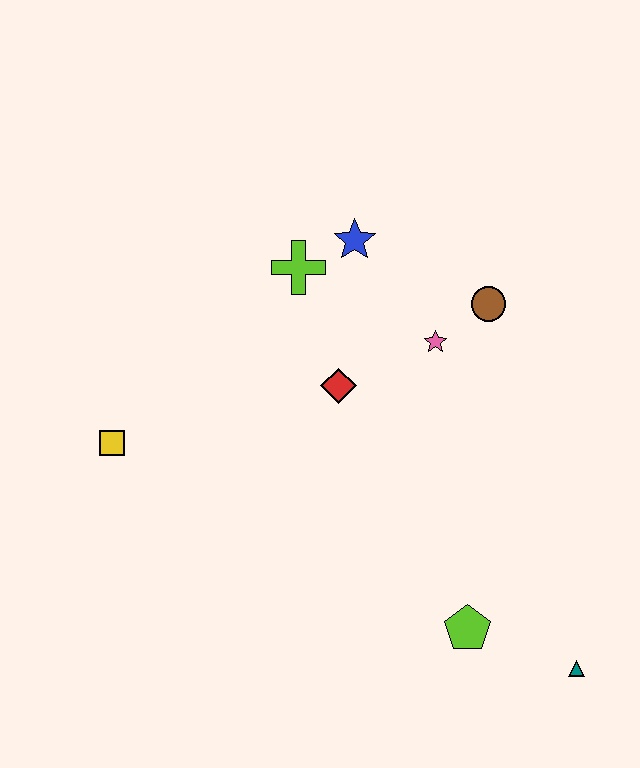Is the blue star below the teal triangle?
No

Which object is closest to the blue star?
The lime cross is closest to the blue star.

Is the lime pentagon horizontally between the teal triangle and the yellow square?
Yes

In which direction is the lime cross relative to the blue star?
The lime cross is to the left of the blue star.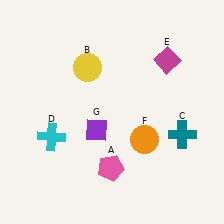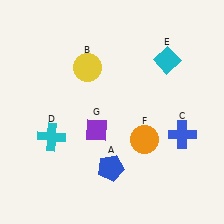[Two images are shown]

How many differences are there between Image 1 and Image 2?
There are 3 differences between the two images.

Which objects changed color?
A changed from pink to blue. C changed from teal to blue. E changed from magenta to cyan.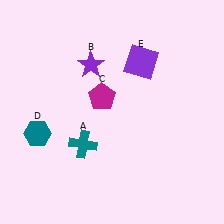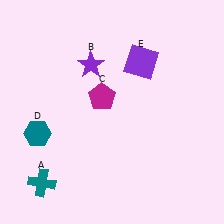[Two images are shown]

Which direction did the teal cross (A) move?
The teal cross (A) moved left.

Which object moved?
The teal cross (A) moved left.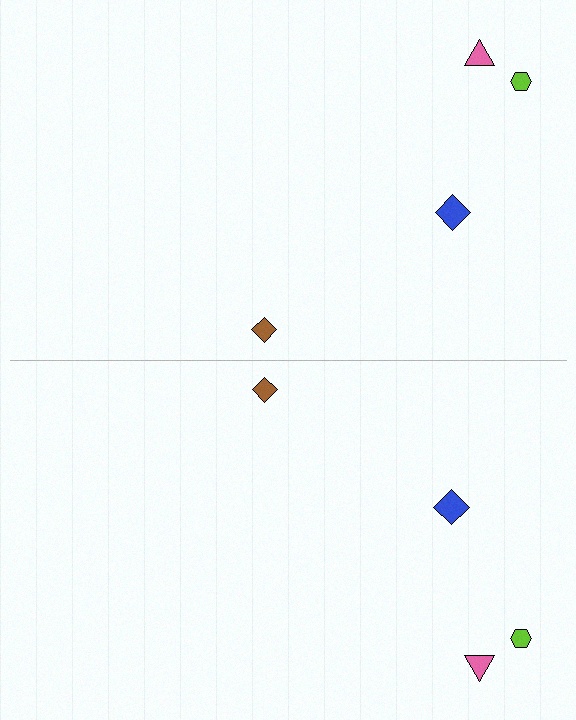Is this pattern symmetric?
Yes, this pattern has bilateral (reflection) symmetry.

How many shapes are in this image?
There are 8 shapes in this image.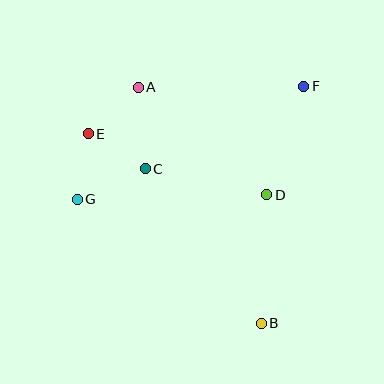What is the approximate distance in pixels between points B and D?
The distance between B and D is approximately 129 pixels.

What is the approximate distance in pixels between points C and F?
The distance between C and F is approximately 179 pixels.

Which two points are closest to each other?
Points E and G are closest to each other.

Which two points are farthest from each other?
Points A and B are farthest from each other.